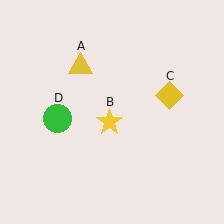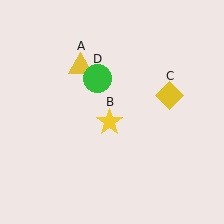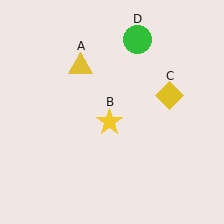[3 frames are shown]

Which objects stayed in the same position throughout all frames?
Yellow triangle (object A) and yellow star (object B) and yellow diamond (object C) remained stationary.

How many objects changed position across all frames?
1 object changed position: green circle (object D).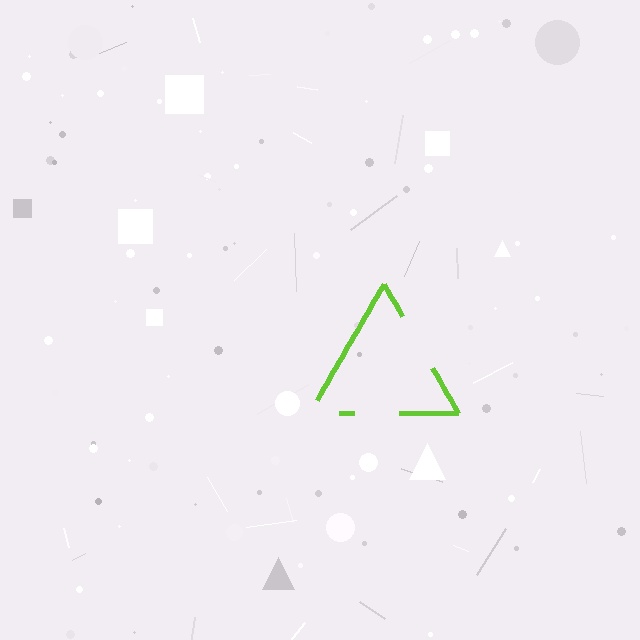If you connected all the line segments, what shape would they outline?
They would outline a triangle.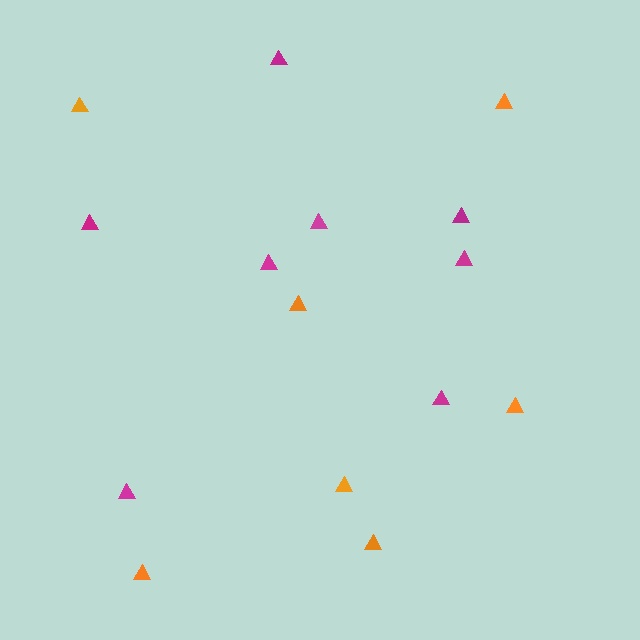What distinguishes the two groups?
There are 2 groups: one group of orange triangles (7) and one group of magenta triangles (8).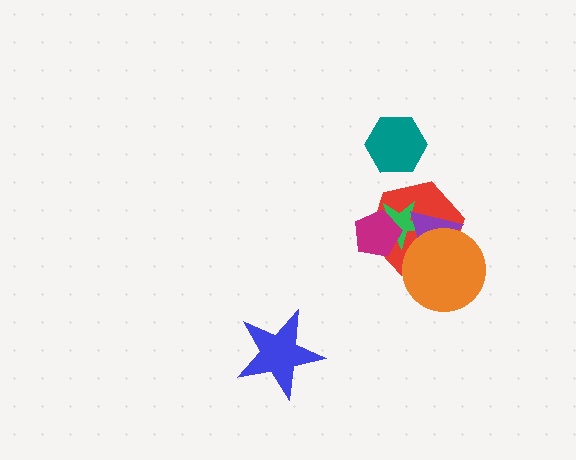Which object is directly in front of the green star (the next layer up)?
The purple triangle is directly in front of the green star.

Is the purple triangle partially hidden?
Yes, it is partially covered by another shape.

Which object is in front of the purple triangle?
The orange circle is in front of the purple triangle.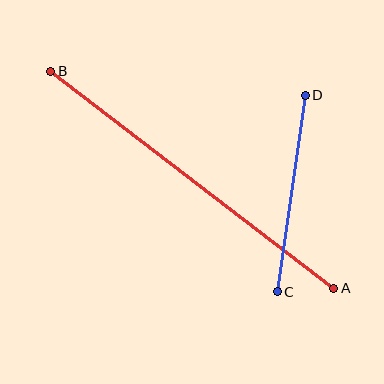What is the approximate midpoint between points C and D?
The midpoint is at approximately (291, 194) pixels.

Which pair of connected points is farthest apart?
Points A and B are farthest apart.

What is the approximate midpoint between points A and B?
The midpoint is at approximately (192, 180) pixels.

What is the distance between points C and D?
The distance is approximately 198 pixels.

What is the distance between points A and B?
The distance is approximately 357 pixels.